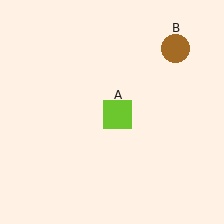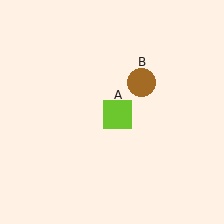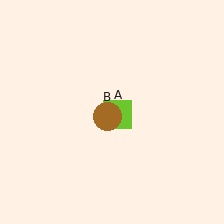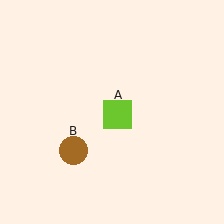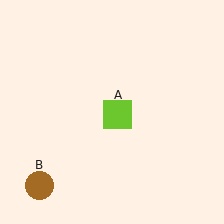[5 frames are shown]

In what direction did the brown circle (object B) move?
The brown circle (object B) moved down and to the left.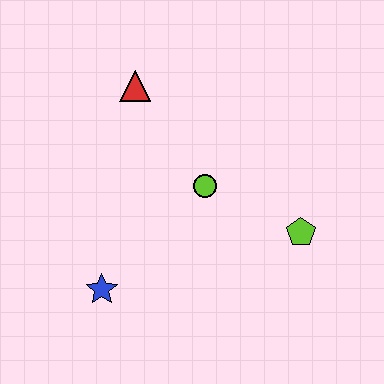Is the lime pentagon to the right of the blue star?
Yes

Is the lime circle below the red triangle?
Yes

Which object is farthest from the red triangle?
The lime pentagon is farthest from the red triangle.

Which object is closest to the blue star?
The lime circle is closest to the blue star.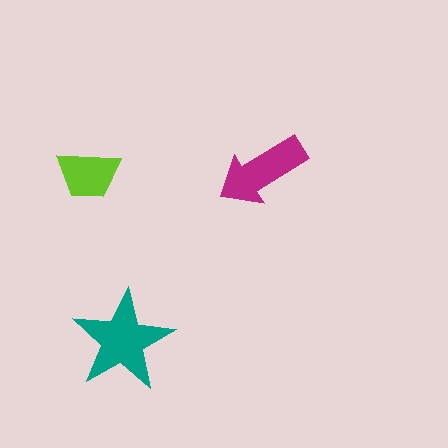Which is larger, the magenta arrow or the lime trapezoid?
The magenta arrow.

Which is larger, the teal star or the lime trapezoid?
The teal star.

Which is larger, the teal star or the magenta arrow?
The teal star.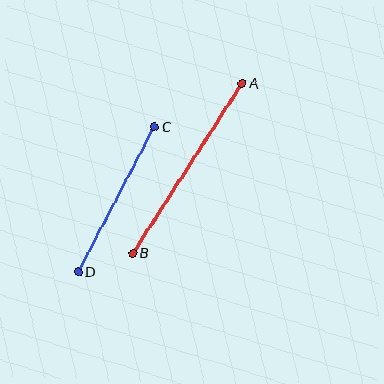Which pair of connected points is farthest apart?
Points A and B are farthest apart.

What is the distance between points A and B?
The distance is approximately 202 pixels.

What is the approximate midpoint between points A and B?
The midpoint is at approximately (188, 168) pixels.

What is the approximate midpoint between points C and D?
The midpoint is at approximately (116, 199) pixels.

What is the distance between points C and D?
The distance is approximately 164 pixels.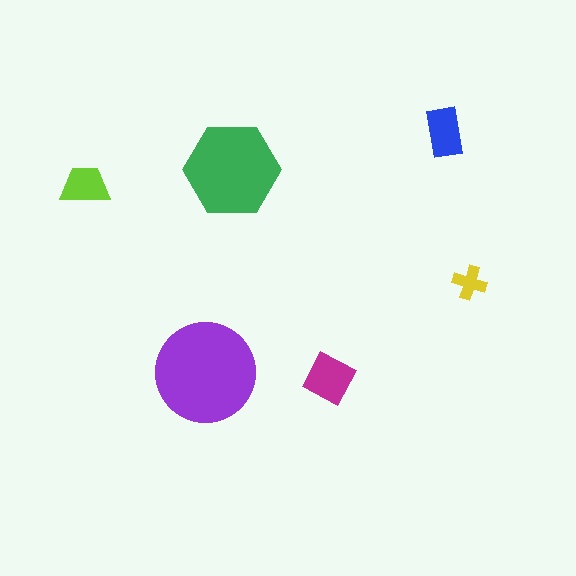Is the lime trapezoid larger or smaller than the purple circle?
Smaller.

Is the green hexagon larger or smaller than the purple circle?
Smaller.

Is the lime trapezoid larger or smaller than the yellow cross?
Larger.